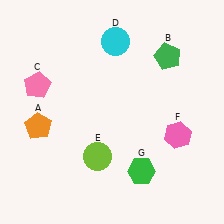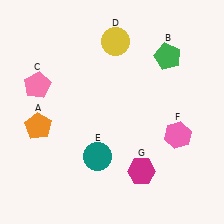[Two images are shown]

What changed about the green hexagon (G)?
In Image 1, G is green. In Image 2, it changed to magenta.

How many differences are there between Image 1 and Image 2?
There are 3 differences between the two images.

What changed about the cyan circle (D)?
In Image 1, D is cyan. In Image 2, it changed to yellow.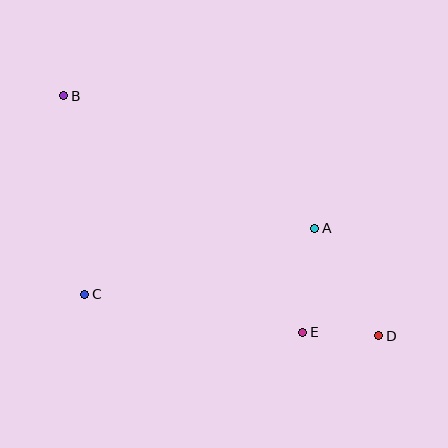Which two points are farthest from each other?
Points B and D are farthest from each other.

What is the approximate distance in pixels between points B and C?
The distance between B and C is approximately 199 pixels.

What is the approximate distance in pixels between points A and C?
The distance between A and C is approximately 240 pixels.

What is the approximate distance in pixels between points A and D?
The distance between A and D is approximately 125 pixels.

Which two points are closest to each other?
Points D and E are closest to each other.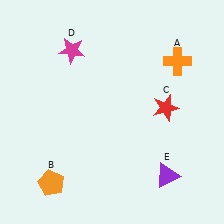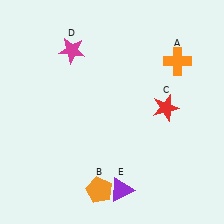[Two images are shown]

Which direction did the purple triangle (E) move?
The purple triangle (E) moved left.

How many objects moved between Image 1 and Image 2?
2 objects moved between the two images.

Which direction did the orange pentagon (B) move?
The orange pentagon (B) moved right.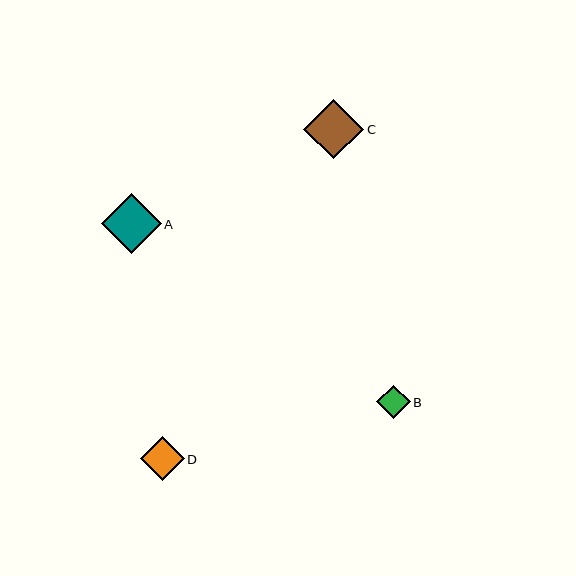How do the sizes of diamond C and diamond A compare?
Diamond C and diamond A are approximately the same size.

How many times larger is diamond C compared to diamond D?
Diamond C is approximately 1.4 times the size of diamond D.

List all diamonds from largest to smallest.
From largest to smallest: C, A, D, B.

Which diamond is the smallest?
Diamond B is the smallest with a size of approximately 34 pixels.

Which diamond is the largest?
Diamond C is the largest with a size of approximately 60 pixels.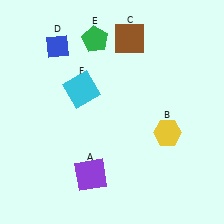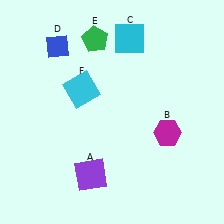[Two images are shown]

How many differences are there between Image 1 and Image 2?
There are 2 differences between the two images.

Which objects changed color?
B changed from yellow to magenta. C changed from brown to cyan.